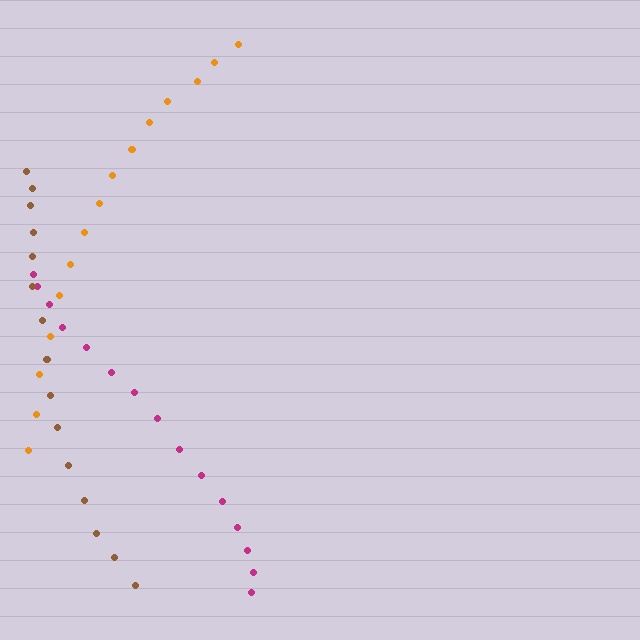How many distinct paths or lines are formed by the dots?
There are 3 distinct paths.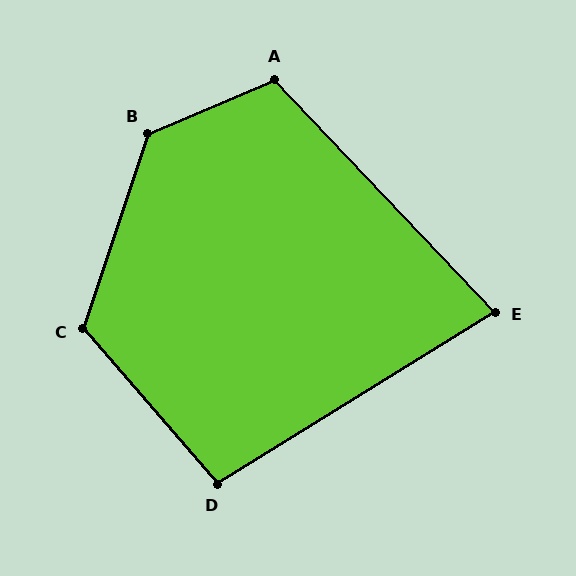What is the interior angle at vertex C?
Approximately 121 degrees (obtuse).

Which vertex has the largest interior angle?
B, at approximately 131 degrees.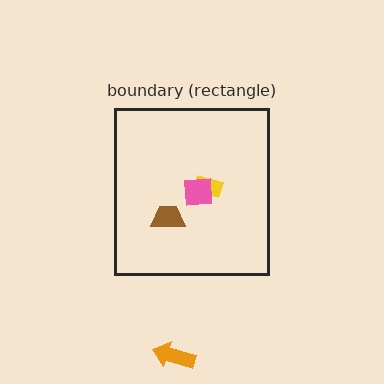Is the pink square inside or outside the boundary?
Inside.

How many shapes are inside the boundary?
3 inside, 1 outside.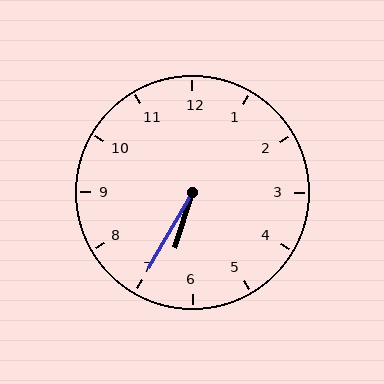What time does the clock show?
6:35.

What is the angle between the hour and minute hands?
Approximately 12 degrees.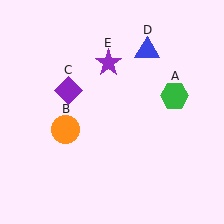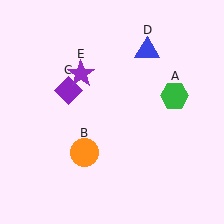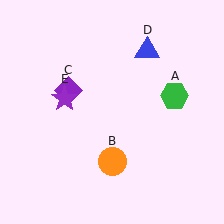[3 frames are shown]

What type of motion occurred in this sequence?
The orange circle (object B), purple star (object E) rotated counterclockwise around the center of the scene.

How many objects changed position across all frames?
2 objects changed position: orange circle (object B), purple star (object E).